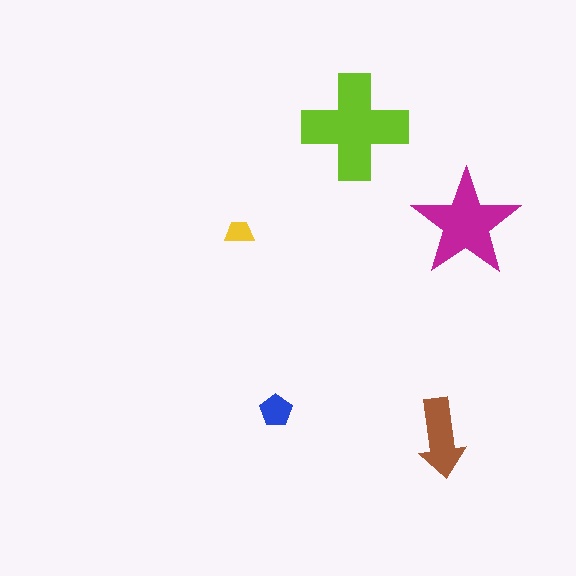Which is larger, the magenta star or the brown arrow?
The magenta star.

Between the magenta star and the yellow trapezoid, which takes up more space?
The magenta star.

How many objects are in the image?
There are 5 objects in the image.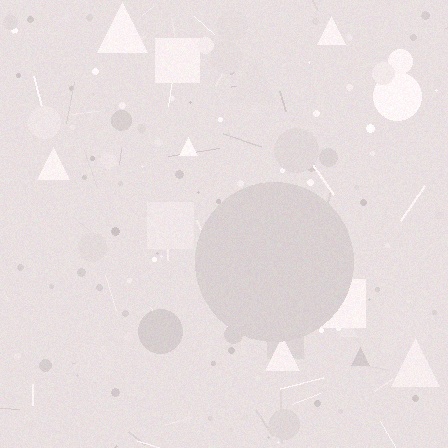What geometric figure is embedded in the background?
A circle is embedded in the background.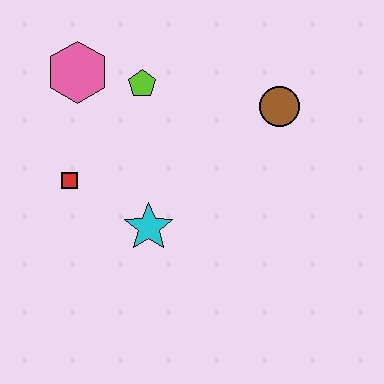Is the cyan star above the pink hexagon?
No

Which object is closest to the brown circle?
The lime pentagon is closest to the brown circle.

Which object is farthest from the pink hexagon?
The brown circle is farthest from the pink hexagon.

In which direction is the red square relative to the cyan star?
The red square is to the left of the cyan star.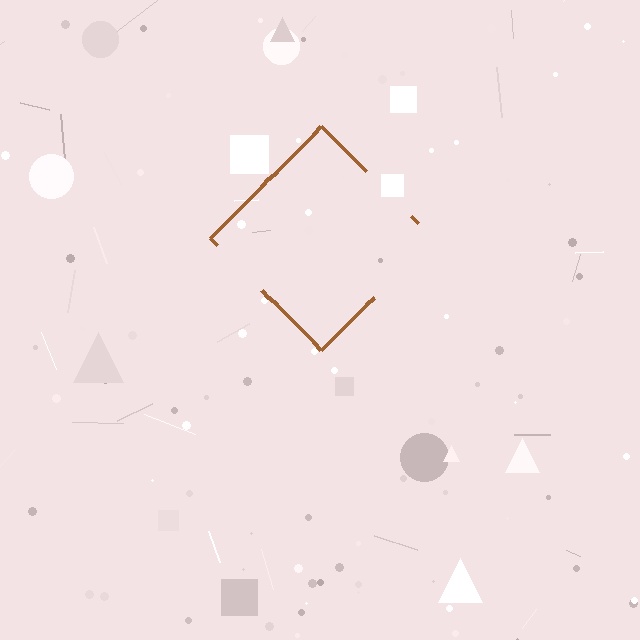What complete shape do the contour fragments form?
The contour fragments form a diamond.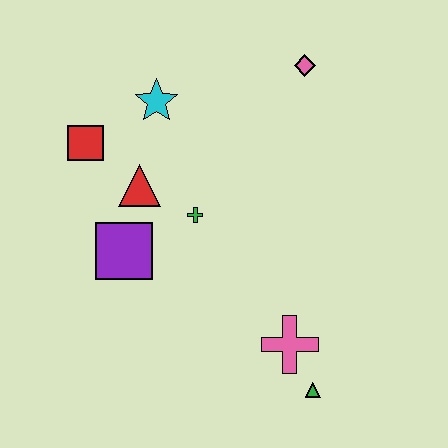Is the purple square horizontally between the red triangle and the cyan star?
No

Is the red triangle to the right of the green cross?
No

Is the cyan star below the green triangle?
No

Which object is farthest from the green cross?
The green triangle is farthest from the green cross.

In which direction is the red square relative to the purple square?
The red square is above the purple square.